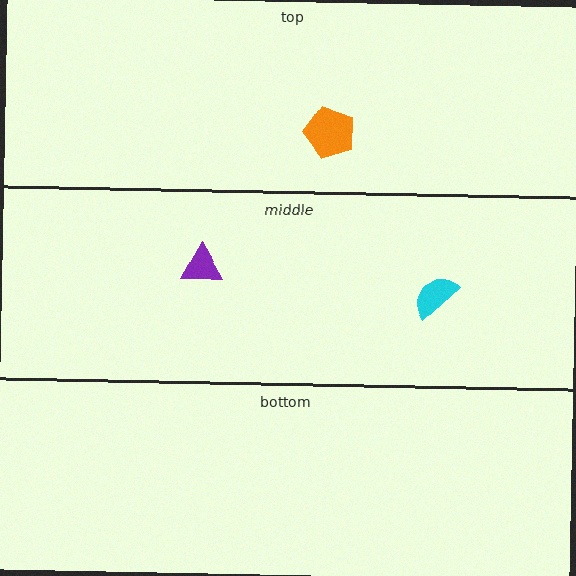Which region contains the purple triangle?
The middle region.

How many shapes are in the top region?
1.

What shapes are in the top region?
The orange pentagon.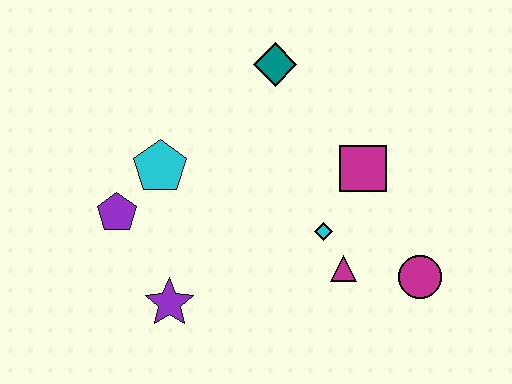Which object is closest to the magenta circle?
The magenta triangle is closest to the magenta circle.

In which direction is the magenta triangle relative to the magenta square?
The magenta triangle is below the magenta square.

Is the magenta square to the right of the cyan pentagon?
Yes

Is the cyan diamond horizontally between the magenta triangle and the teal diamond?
Yes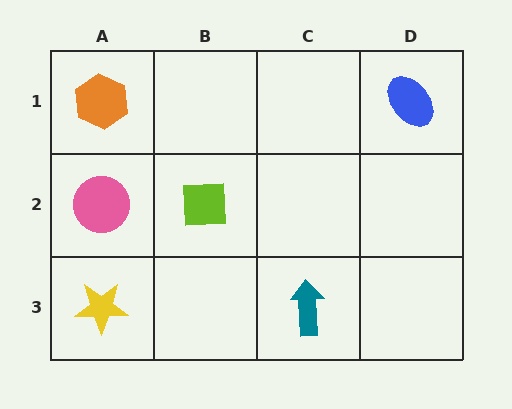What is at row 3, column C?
A teal arrow.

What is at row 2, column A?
A pink circle.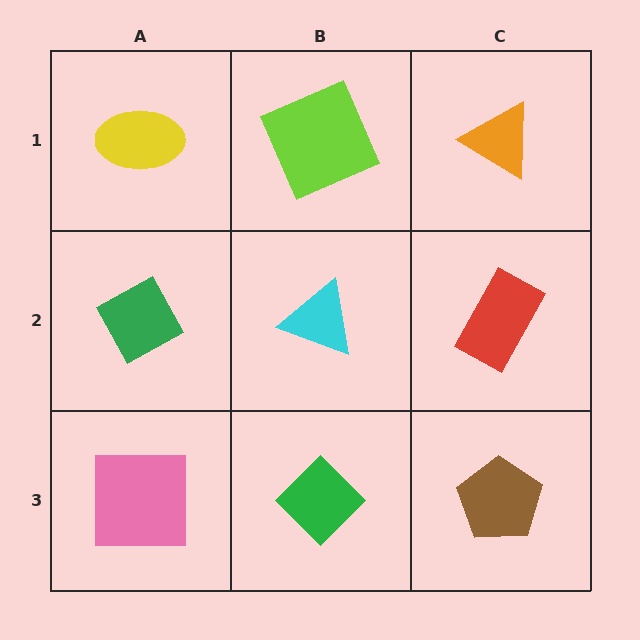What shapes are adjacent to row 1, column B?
A cyan triangle (row 2, column B), a yellow ellipse (row 1, column A), an orange triangle (row 1, column C).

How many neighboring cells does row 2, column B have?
4.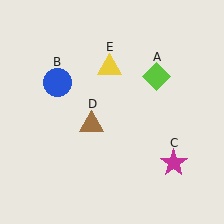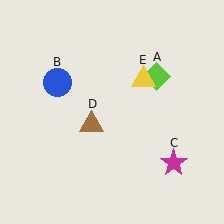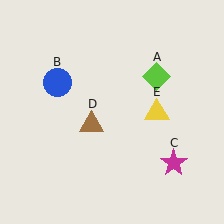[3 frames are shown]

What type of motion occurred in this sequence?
The yellow triangle (object E) rotated clockwise around the center of the scene.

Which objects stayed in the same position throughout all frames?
Lime diamond (object A) and blue circle (object B) and magenta star (object C) and brown triangle (object D) remained stationary.